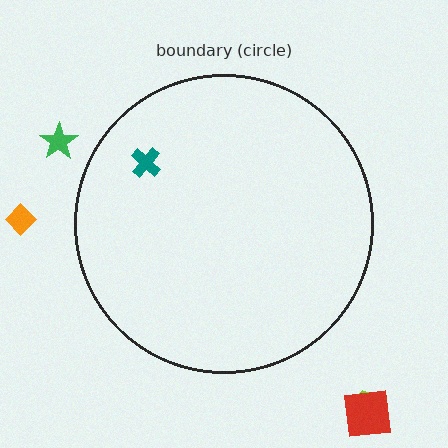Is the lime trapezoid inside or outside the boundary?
Outside.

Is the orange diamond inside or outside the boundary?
Outside.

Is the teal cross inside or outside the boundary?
Inside.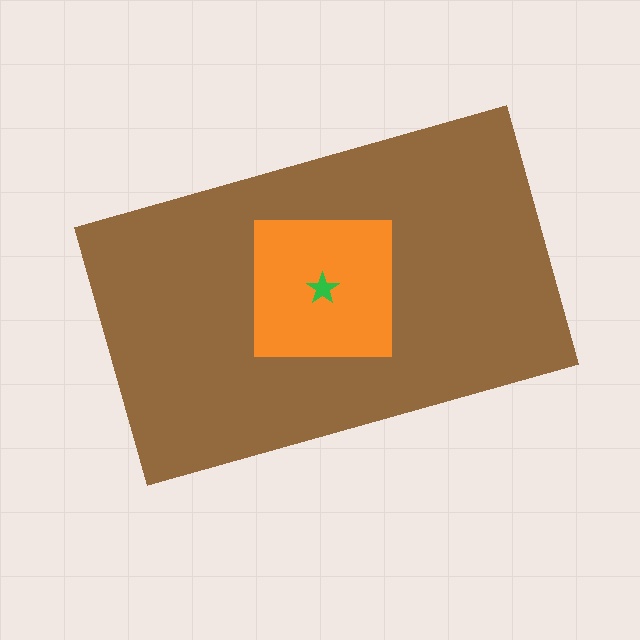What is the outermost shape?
The brown rectangle.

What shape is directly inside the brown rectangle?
The orange square.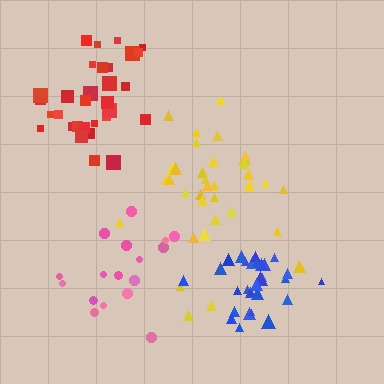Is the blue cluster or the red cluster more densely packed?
Blue.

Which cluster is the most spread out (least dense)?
Pink.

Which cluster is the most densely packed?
Blue.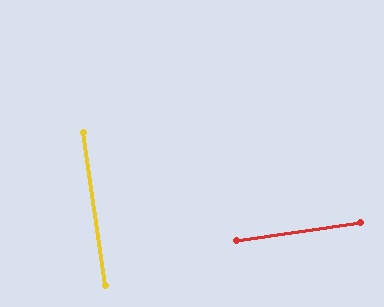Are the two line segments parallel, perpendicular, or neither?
Perpendicular — they meet at approximately 90°.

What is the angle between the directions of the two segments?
Approximately 90 degrees.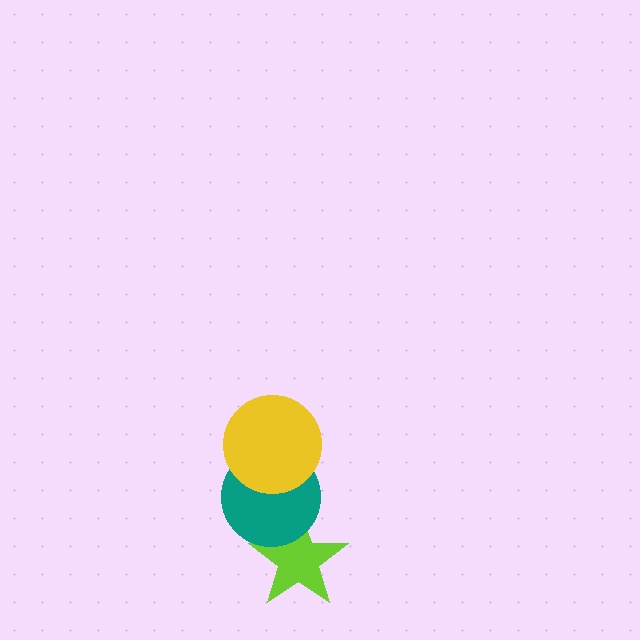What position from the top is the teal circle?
The teal circle is 2nd from the top.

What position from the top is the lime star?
The lime star is 3rd from the top.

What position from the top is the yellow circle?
The yellow circle is 1st from the top.